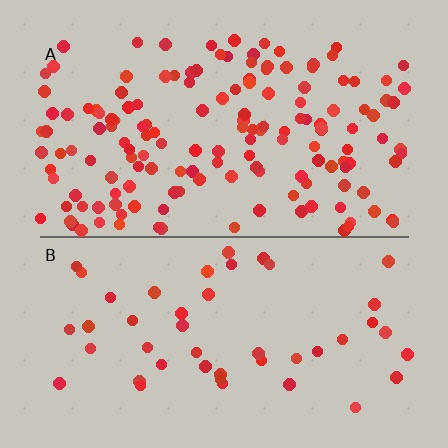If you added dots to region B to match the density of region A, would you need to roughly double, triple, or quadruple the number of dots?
Approximately triple.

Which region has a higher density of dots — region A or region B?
A (the top).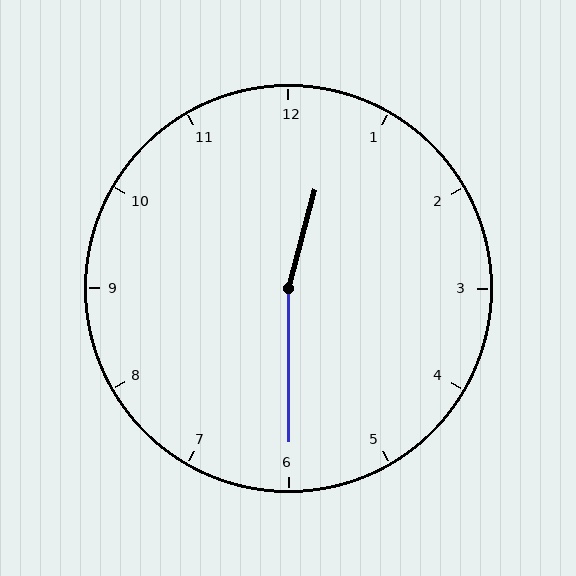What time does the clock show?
12:30.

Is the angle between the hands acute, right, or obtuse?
It is obtuse.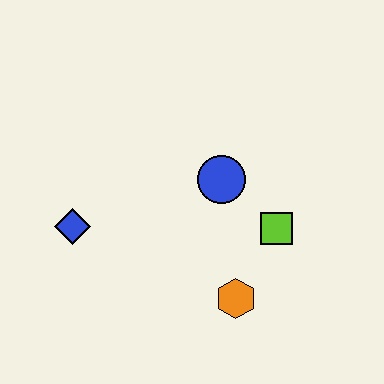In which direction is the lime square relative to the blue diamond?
The lime square is to the right of the blue diamond.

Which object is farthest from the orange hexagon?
The blue diamond is farthest from the orange hexagon.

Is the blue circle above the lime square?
Yes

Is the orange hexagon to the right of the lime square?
No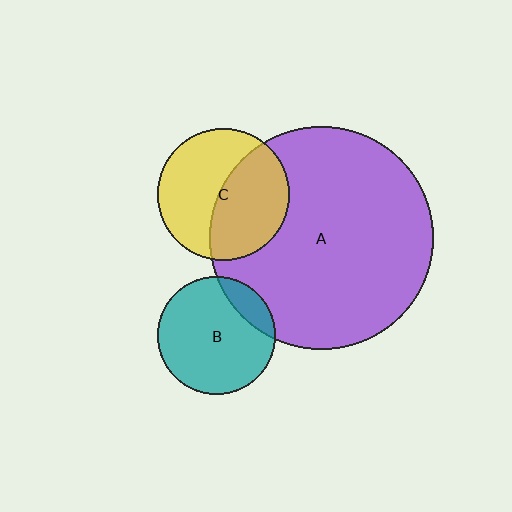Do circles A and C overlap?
Yes.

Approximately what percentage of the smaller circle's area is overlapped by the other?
Approximately 50%.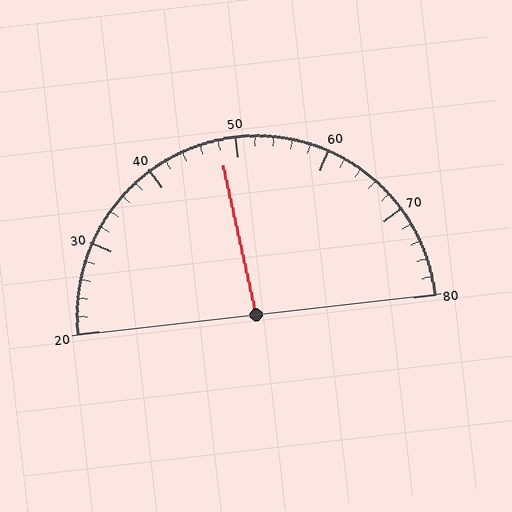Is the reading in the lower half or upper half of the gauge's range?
The reading is in the lower half of the range (20 to 80).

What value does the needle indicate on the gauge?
The needle indicates approximately 48.